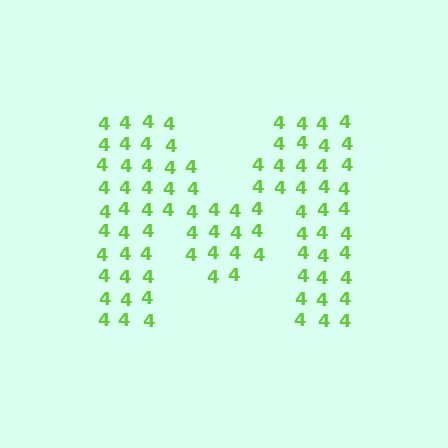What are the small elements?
The small elements are digit 4's.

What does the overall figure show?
The overall figure shows the letter M.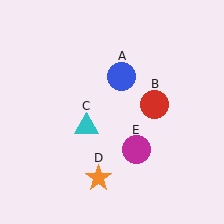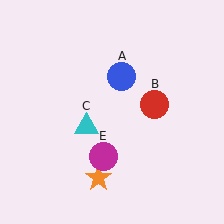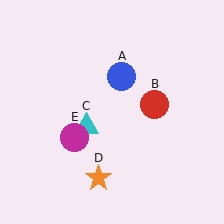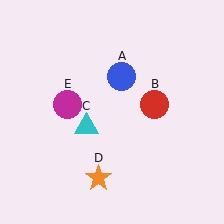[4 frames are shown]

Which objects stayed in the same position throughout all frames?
Blue circle (object A) and red circle (object B) and cyan triangle (object C) and orange star (object D) remained stationary.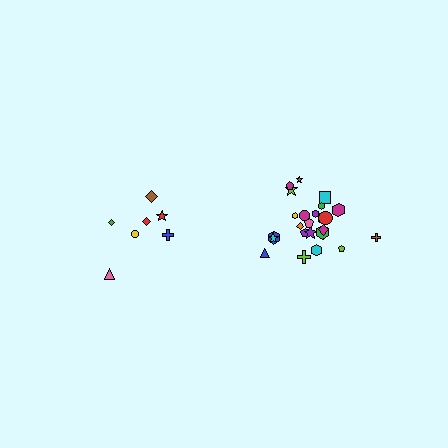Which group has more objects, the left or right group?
The right group.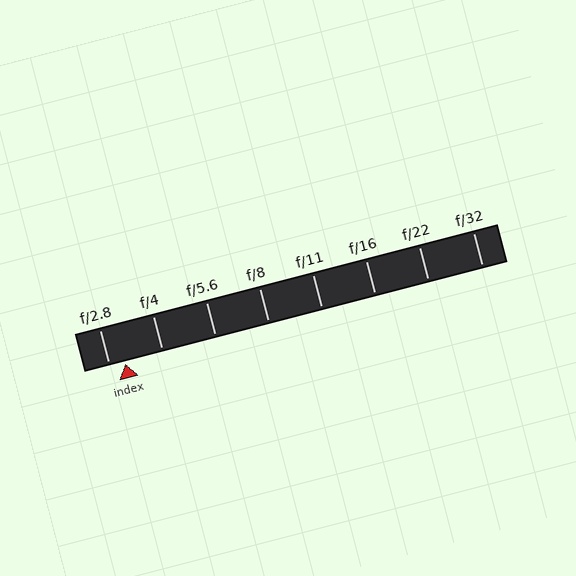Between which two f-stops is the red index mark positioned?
The index mark is between f/2.8 and f/4.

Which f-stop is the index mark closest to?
The index mark is closest to f/2.8.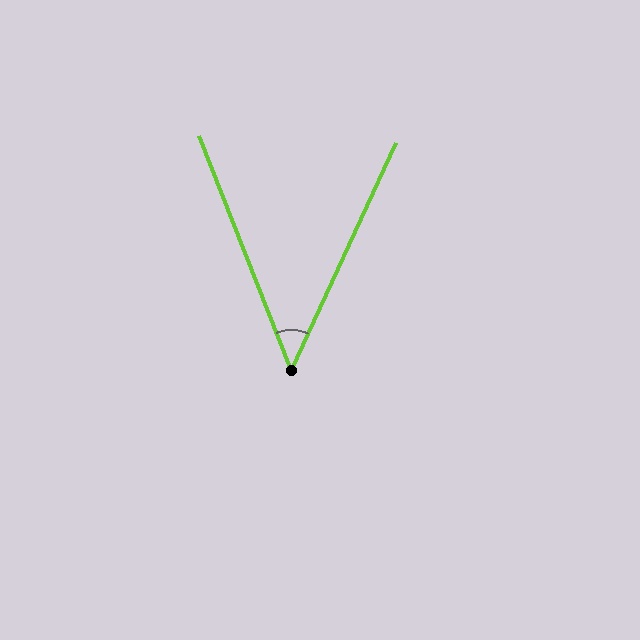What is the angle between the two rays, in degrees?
Approximately 46 degrees.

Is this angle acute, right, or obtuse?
It is acute.